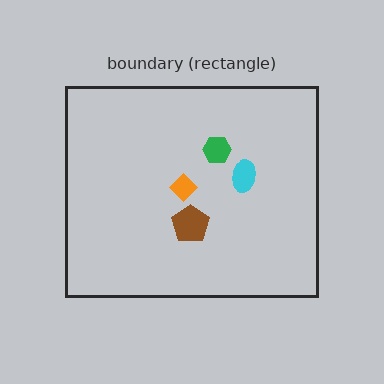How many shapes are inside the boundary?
4 inside, 0 outside.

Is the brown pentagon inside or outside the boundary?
Inside.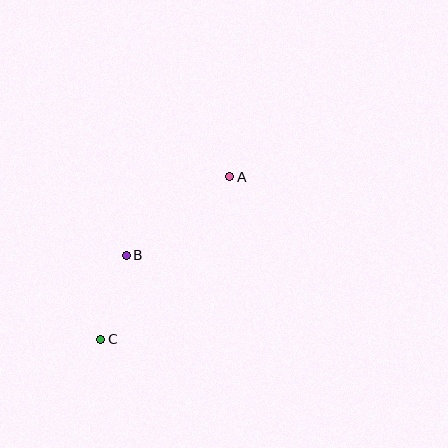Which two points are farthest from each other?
Points A and C are farthest from each other.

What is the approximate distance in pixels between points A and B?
The distance between A and B is approximately 130 pixels.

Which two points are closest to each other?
Points B and C are closest to each other.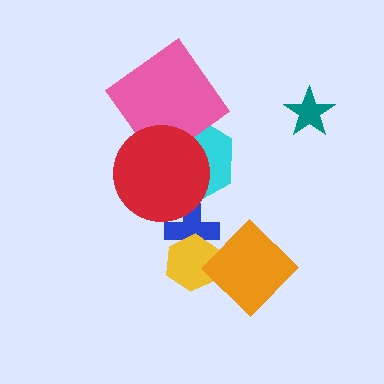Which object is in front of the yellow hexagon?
The orange diamond is in front of the yellow hexagon.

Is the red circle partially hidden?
No, no other shape covers it.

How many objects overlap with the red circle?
3 objects overlap with the red circle.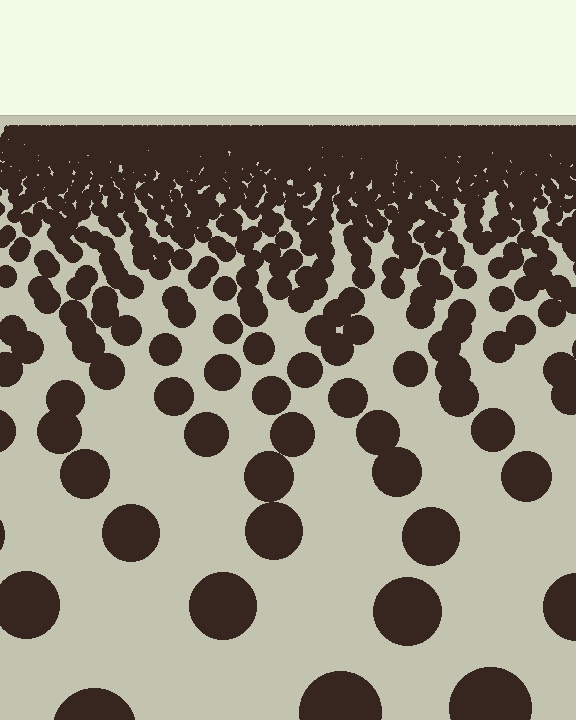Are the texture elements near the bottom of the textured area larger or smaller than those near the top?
Larger. Near the bottom, elements are closer to the viewer and appear at a bigger on-screen size.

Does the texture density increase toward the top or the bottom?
Density increases toward the top.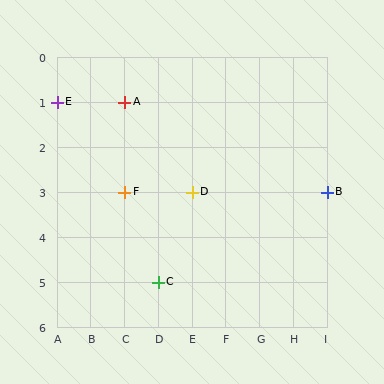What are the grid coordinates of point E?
Point E is at grid coordinates (A, 1).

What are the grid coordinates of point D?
Point D is at grid coordinates (E, 3).